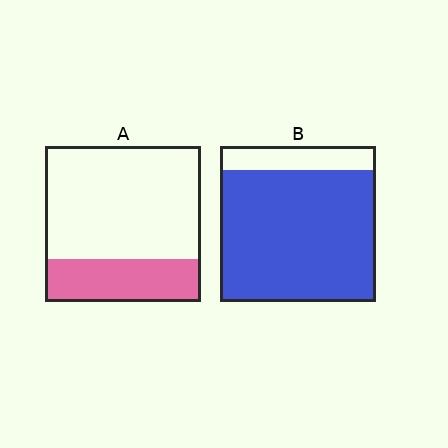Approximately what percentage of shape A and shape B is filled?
A is approximately 30% and B is approximately 85%.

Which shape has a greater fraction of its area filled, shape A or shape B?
Shape B.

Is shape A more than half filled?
No.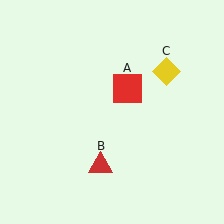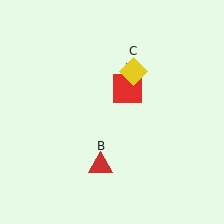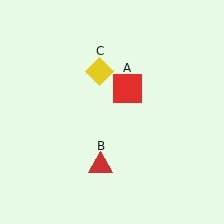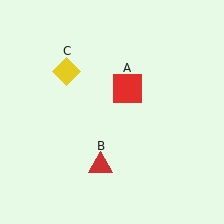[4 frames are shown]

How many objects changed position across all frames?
1 object changed position: yellow diamond (object C).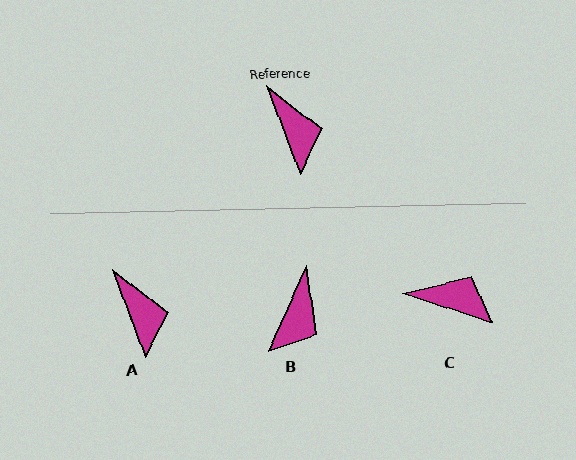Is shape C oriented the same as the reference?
No, it is off by about 51 degrees.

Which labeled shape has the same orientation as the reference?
A.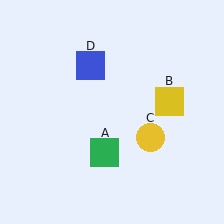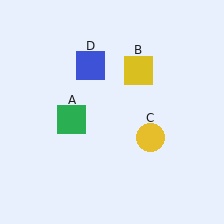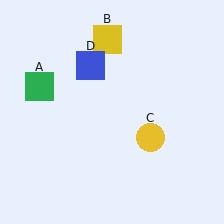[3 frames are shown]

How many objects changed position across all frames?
2 objects changed position: green square (object A), yellow square (object B).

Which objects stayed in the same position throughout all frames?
Yellow circle (object C) and blue square (object D) remained stationary.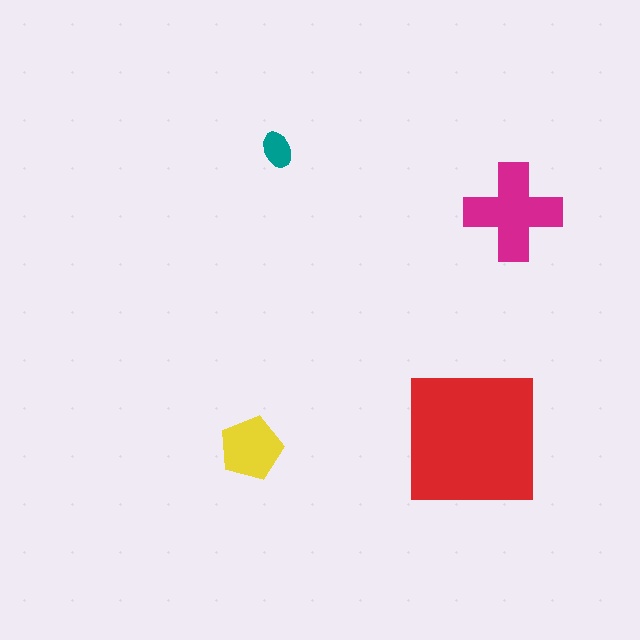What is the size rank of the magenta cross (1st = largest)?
2nd.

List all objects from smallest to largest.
The teal ellipse, the yellow pentagon, the magenta cross, the red square.